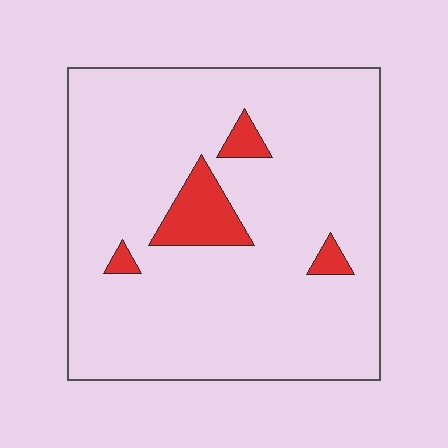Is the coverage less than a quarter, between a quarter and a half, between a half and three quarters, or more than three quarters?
Less than a quarter.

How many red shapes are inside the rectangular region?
4.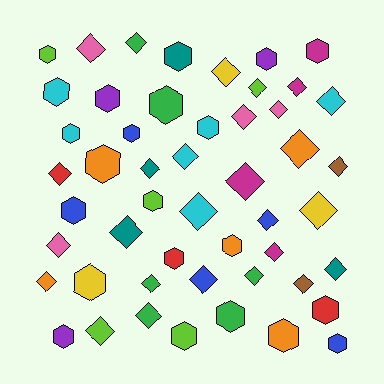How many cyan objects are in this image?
There are 6 cyan objects.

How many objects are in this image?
There are 50 objects.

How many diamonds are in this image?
There are 28 diamonds.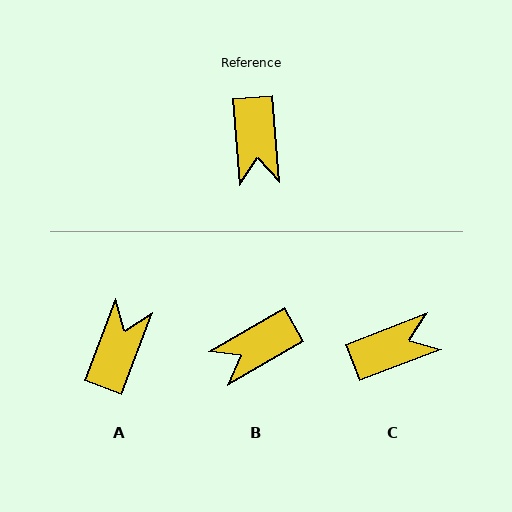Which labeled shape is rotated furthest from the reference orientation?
A, about 155 degrees away.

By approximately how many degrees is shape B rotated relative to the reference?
Approximately 64 degrees clockwise.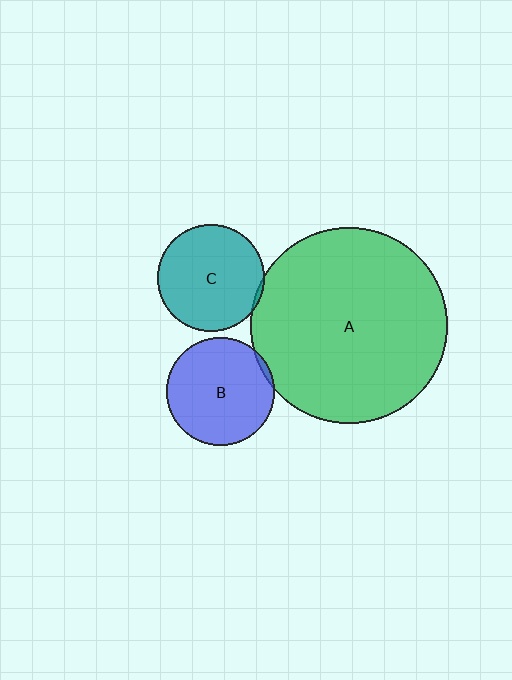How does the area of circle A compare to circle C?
Approximately 3.4 times.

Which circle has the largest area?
Circle A (green).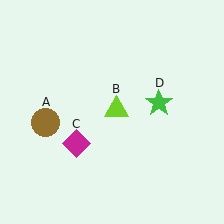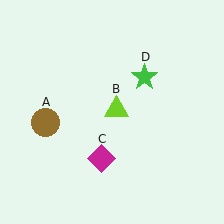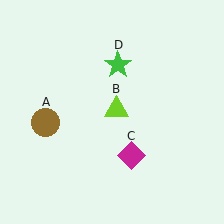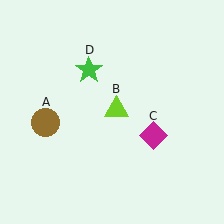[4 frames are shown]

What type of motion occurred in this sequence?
The magenta diamond (object C), green star (object D) rotated counterclockwise around the center of the scene.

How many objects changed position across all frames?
2 objects changed position: magenta diamond (object C), green star (object D).